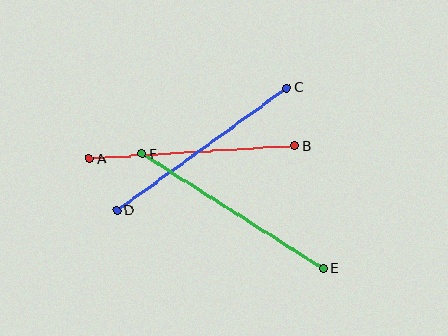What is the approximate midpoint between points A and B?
The midpoint is at approximately (192, 152) pixels.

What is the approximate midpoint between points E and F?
The midpoint is at approximately (233, 211) pixels.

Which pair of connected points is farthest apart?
Points E and F are farthest apart.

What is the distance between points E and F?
The distance is approximately 214 pixels.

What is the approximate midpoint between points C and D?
The midpoint is at approximately (202, 149) pixels.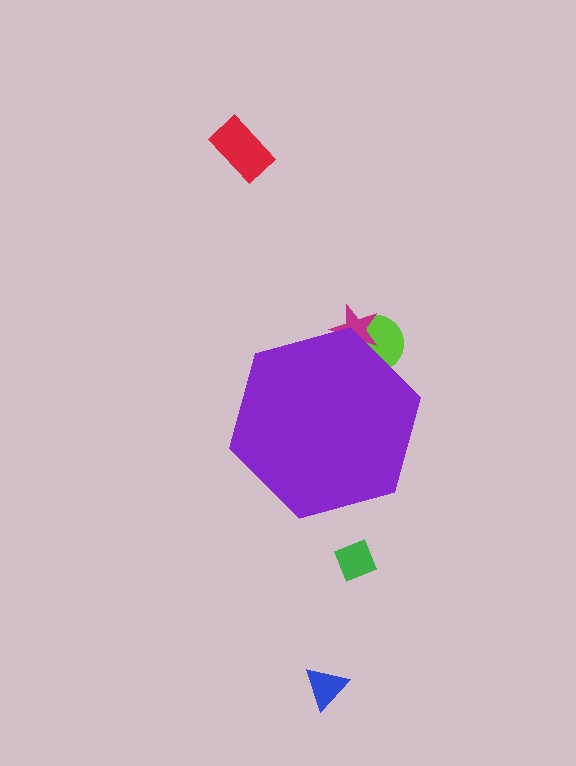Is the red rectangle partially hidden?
No, the red rectangle is fully visible.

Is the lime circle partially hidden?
Yes, the lime circle is partially hidden behind the purple hexagon.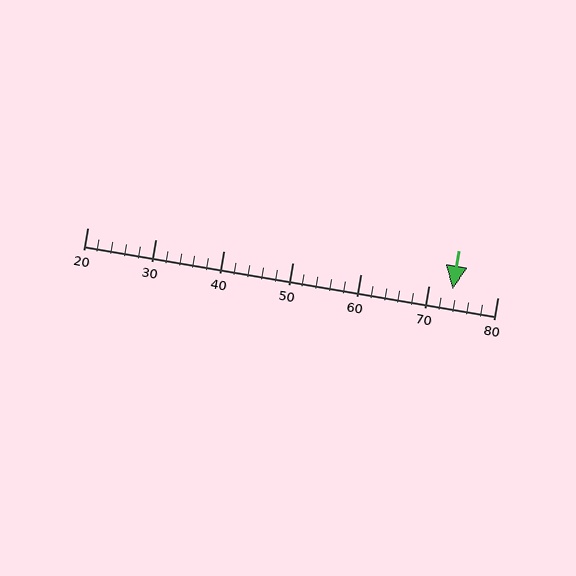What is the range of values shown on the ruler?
The ruler shows values from 20 to 80.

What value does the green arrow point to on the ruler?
The green arrow points to approximately 73.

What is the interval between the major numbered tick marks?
The major tick marks are spaced 10 units apart.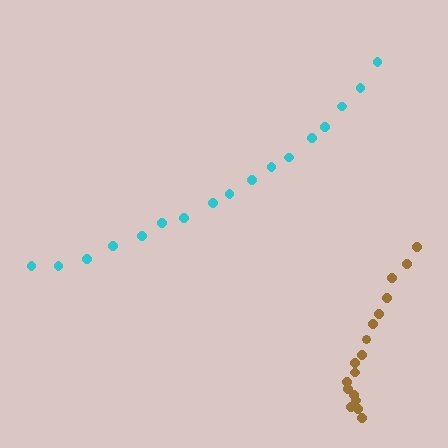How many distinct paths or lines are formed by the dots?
There are 2 distinct paths.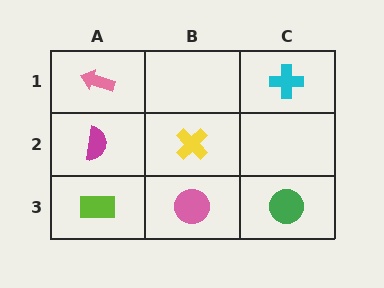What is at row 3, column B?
A pink circle.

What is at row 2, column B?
A yellow cross.